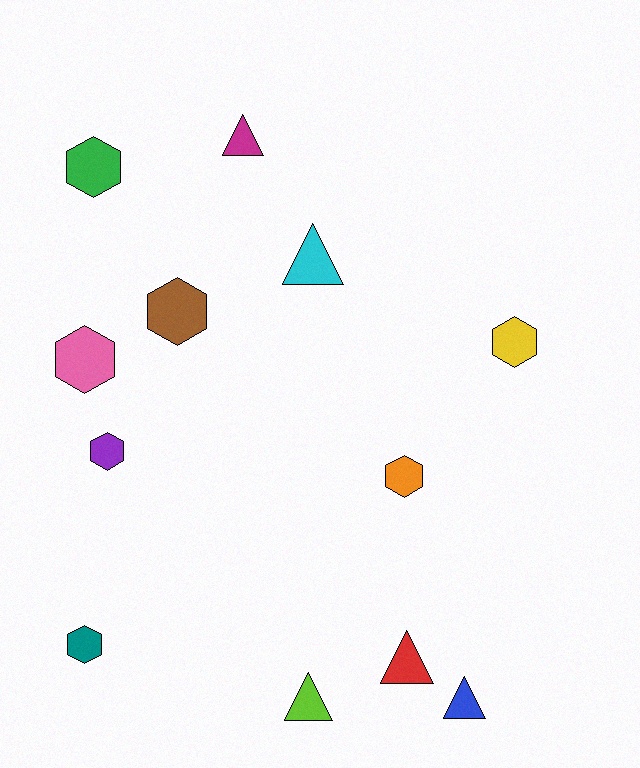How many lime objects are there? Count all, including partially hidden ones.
There is 1 lime object.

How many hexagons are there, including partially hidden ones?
There are 7 hexagons.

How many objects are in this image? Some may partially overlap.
There are 12 objects.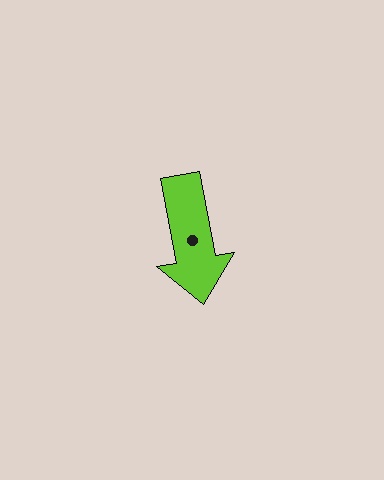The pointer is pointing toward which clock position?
Roughly 6 o'clock.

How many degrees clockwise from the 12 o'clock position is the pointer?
Approximately 170 degrees.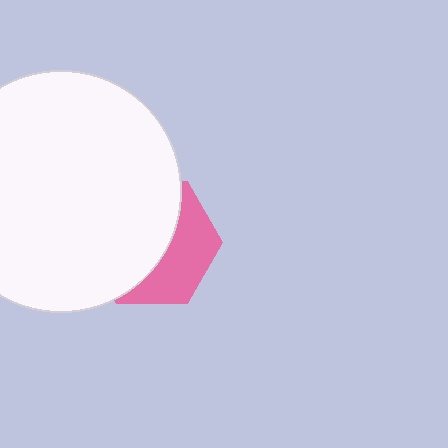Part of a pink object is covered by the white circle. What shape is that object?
It is a hexagon.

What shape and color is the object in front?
The object in front is a white circle.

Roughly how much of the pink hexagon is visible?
A small part of it is visible (roughly 40%).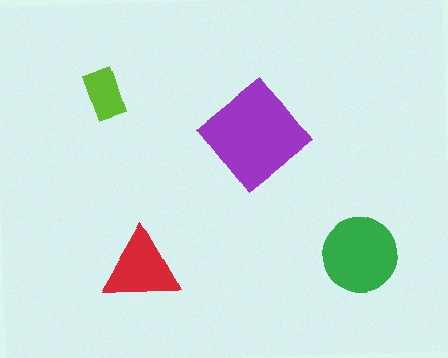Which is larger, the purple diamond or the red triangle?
The purple diamond.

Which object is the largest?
The purple diamond.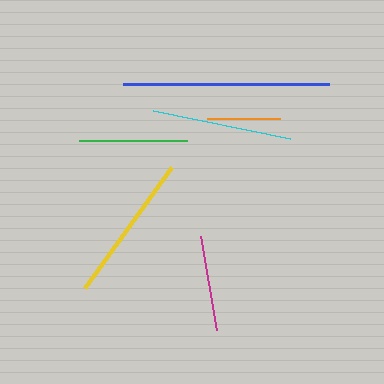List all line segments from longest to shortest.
From longest to shortest: blue, yellow, cyan, green, magenta, orange.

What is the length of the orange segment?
The orange segment is approximately 73 pixels long.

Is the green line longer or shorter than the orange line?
The green line is longer than the orange line.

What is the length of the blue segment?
The blue segment is approximately 206 pixels long.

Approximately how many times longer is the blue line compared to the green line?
The blue line is approximately 1.9 times the length of the green line.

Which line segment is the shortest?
The orange line is the shortest at approximately 73 pixels.